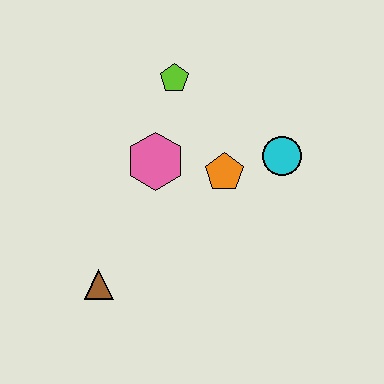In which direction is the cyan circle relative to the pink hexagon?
The cyan circle is to the right of the pink hexagon.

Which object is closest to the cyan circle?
The orange pentagon is closest to the cyan circle.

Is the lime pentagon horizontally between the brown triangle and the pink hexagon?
No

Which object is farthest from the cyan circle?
The brown triangle is farthest from the cyan circle.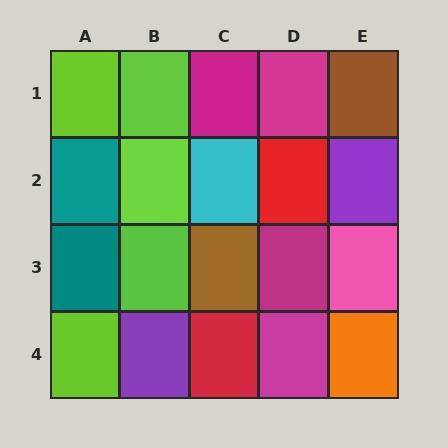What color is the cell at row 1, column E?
Brown.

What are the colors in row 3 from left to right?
Teal, lime, brown, magenta, pink.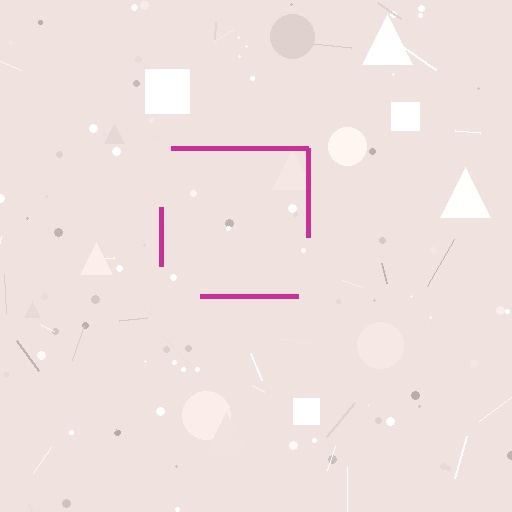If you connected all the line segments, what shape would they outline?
They would outline a square.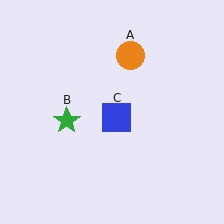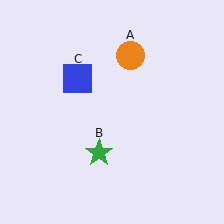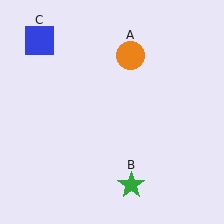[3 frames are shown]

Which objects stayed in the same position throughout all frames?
Orange circle (object A) remained stationary.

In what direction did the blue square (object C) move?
The blue square (object C) moved up and to the left.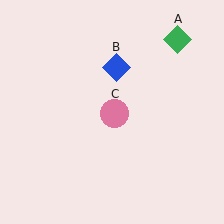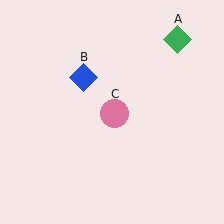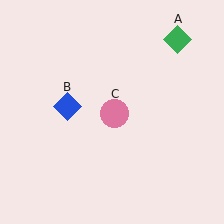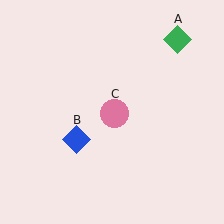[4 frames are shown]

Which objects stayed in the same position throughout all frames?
Green diamond (object A) and pink circle (object C) remained stationary.